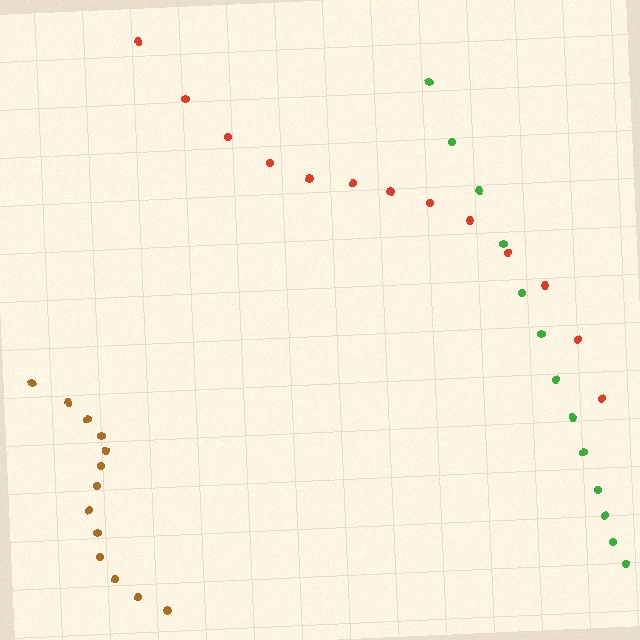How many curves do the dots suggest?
There are 3 distinct paths.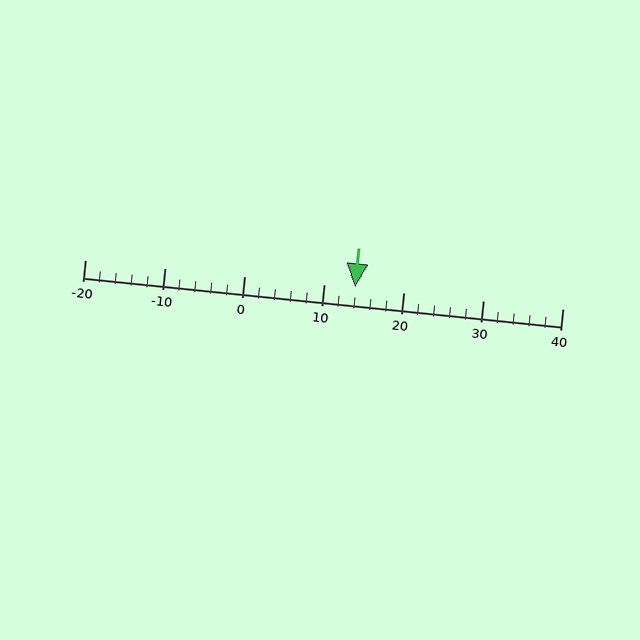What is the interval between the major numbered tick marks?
The major tick marks are spaced 10 units apart.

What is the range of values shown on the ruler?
The ruler shows values from -20 to 40.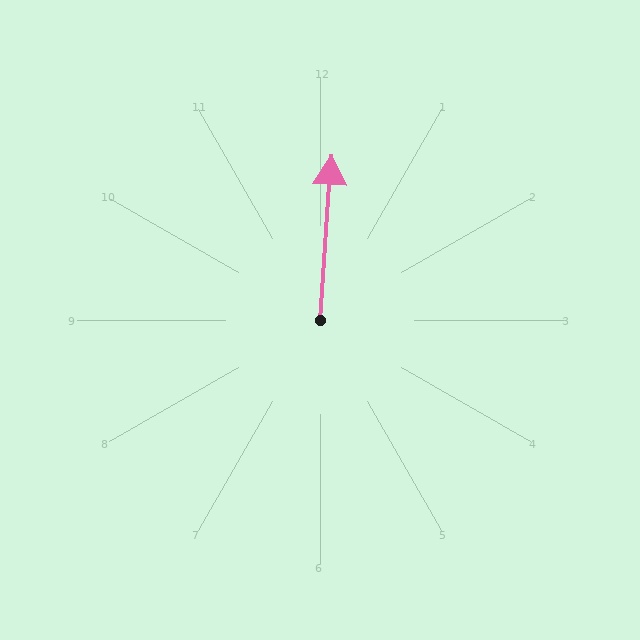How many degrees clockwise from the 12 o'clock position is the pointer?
Approximately 4 degrees.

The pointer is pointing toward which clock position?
Roughly 12 o'clock.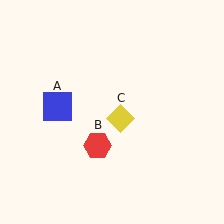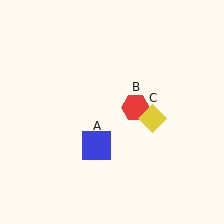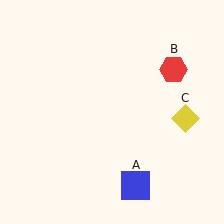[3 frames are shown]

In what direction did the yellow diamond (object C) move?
The yellow diamond (object C) moved right.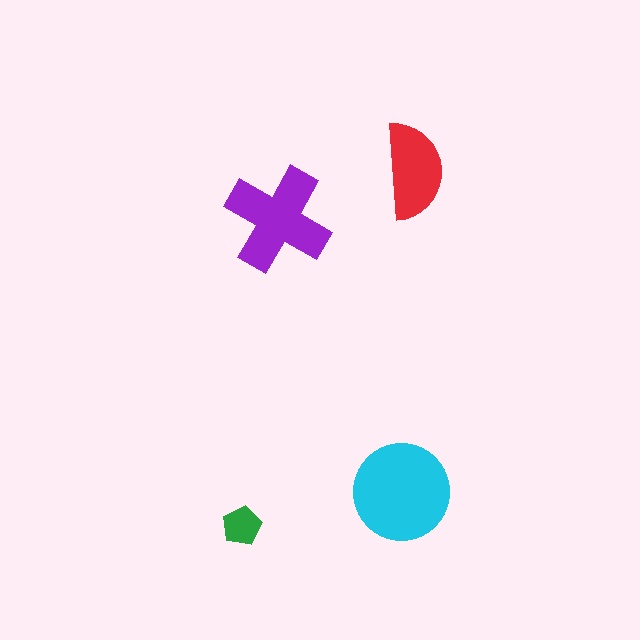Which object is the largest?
The cyan circle.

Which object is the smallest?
The green pentagon.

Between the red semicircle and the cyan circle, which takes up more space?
The cyan circle.